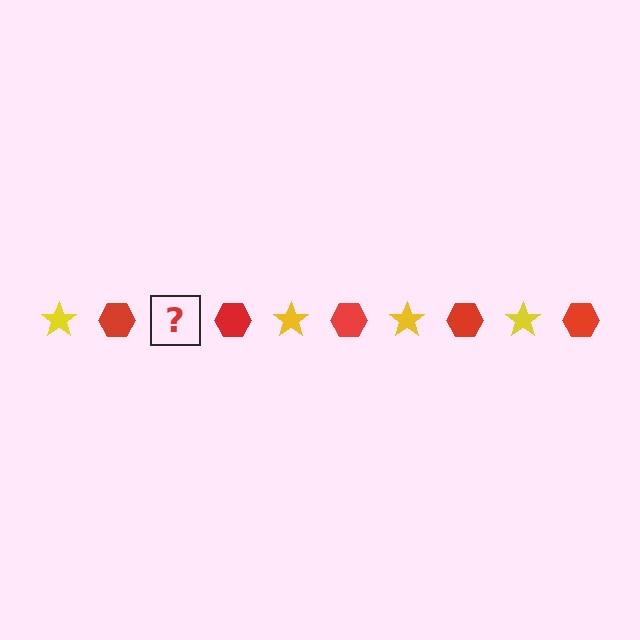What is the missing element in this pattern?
The missing element is a yellow star.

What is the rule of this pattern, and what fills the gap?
The rule is that the pattern alternates between yellow star and red hexagon. The gap should be filled with a yellow star.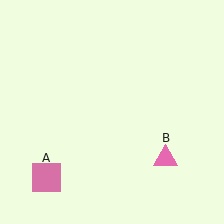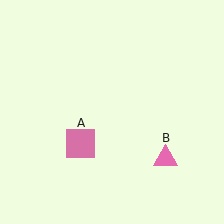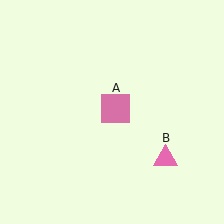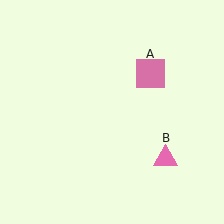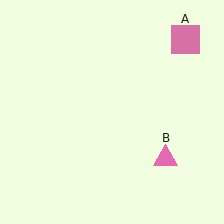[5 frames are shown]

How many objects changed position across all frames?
1 object changed position: pink square (object A).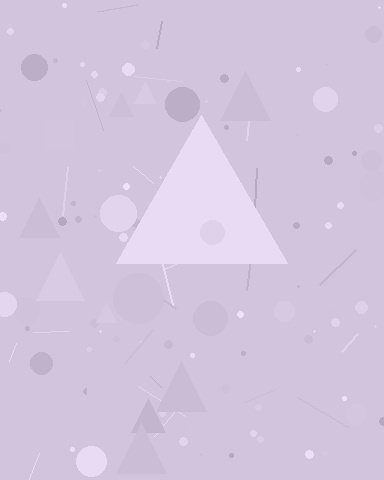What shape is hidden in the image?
A triangle is hidden in the image.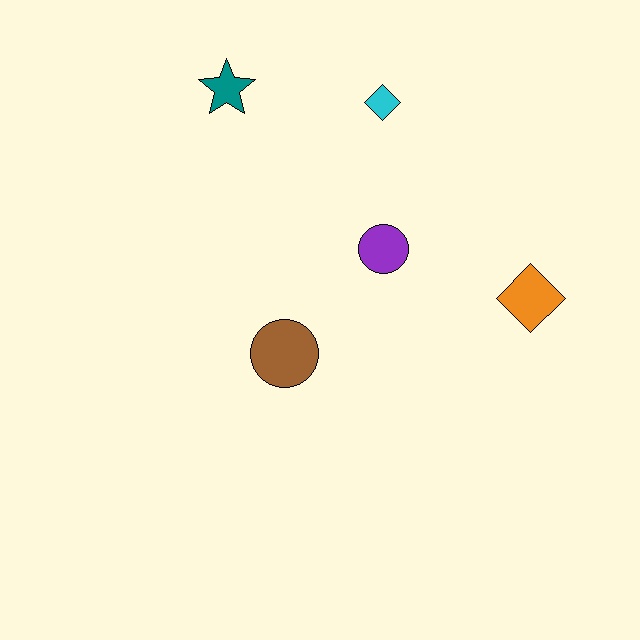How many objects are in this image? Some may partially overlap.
There are 5 objects.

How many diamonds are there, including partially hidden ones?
There are 2 diamonds.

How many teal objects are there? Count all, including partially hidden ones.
There is 1 teal object.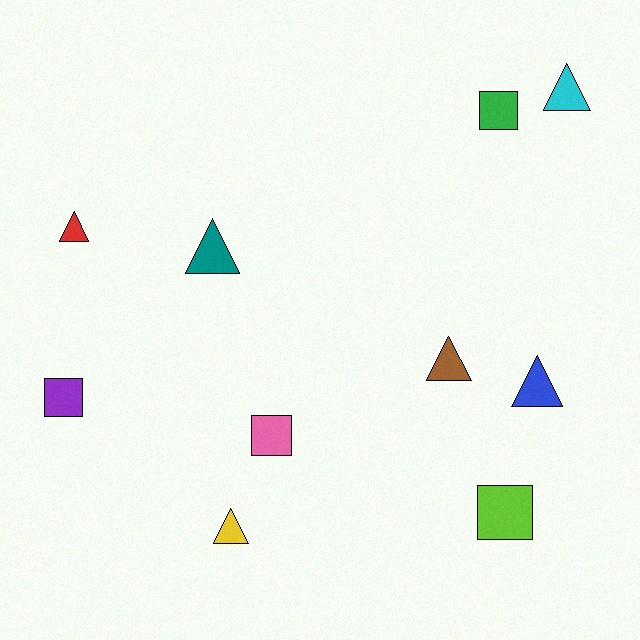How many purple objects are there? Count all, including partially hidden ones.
There is 1 purple object.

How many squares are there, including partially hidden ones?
There are 4 squares.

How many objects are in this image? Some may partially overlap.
There are 10 objects.